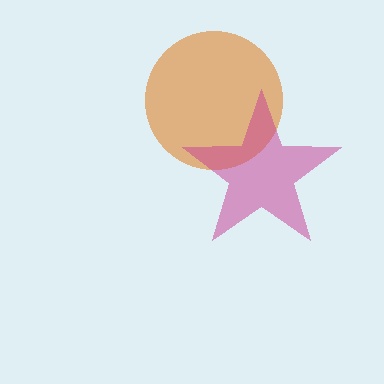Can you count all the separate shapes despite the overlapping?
Yes, there are 2 separate shapes.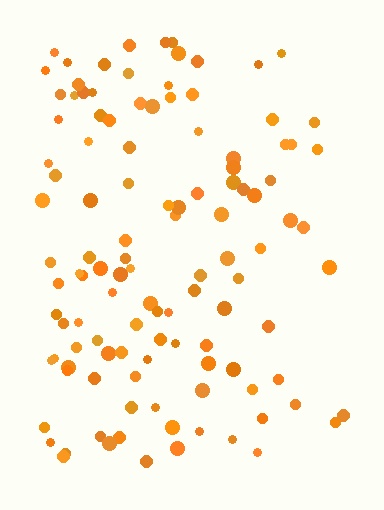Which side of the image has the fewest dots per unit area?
The right.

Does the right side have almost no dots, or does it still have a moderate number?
Still a moderate number, just noticeably fewer than the left.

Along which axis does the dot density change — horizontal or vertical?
Horizontal.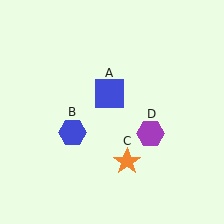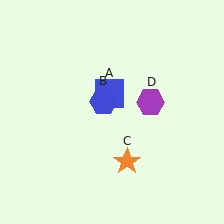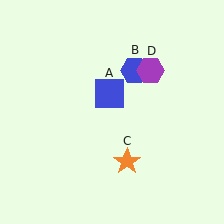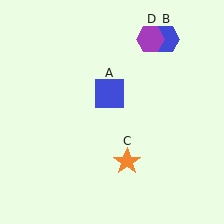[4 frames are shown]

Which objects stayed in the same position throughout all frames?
Blue square (object A) and orange star (object C) remained stationary.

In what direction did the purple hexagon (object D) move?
The purple hexagon (object D) moved up.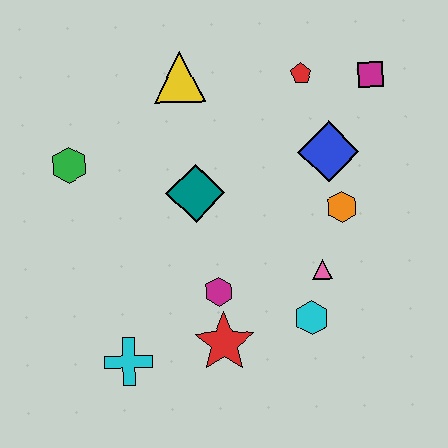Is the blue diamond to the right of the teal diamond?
Yes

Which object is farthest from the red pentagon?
The cyan cross is farthest from the red pentagon.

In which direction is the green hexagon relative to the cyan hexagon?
The green hexagon is to the left of the cyan hexagon.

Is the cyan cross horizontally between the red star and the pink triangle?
No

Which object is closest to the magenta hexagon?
The red star is closest to the magenta hexagon.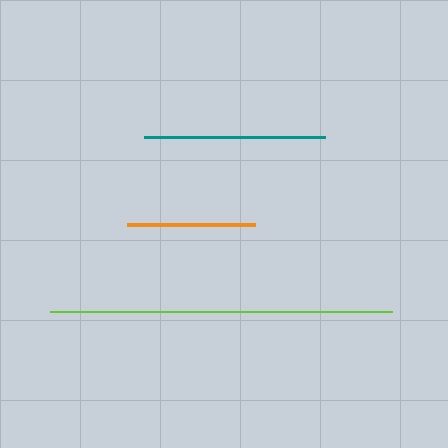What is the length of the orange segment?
The orange segment is approximately 128 pixels long.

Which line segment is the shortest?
The orange line is the shortest at approximately 128 pixels.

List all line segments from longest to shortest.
From longest to shortest: lime, teal, orange.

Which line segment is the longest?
The lime line is the longest at approximately 341 pixels.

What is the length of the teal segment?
The teal segment is approximately 181 pixels long.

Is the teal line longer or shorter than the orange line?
The teal line is longer than the orange line.